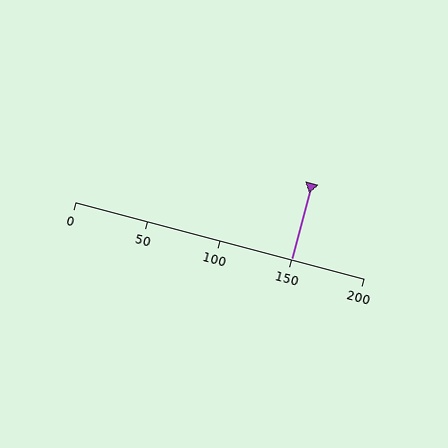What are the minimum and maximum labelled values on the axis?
The axis runs from 0 to 200.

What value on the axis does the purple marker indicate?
The marker indicates approximately 150.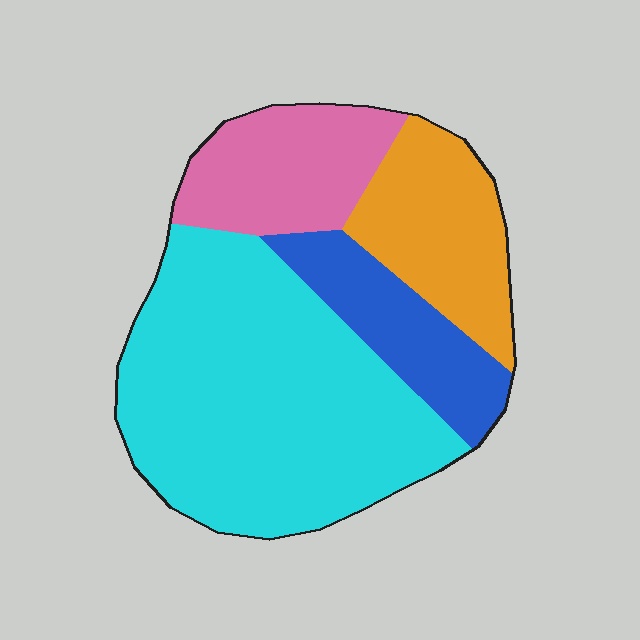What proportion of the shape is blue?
Blue covers 14% of the shape.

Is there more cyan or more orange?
Cyan.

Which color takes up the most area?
Cyan, at roughly 50%.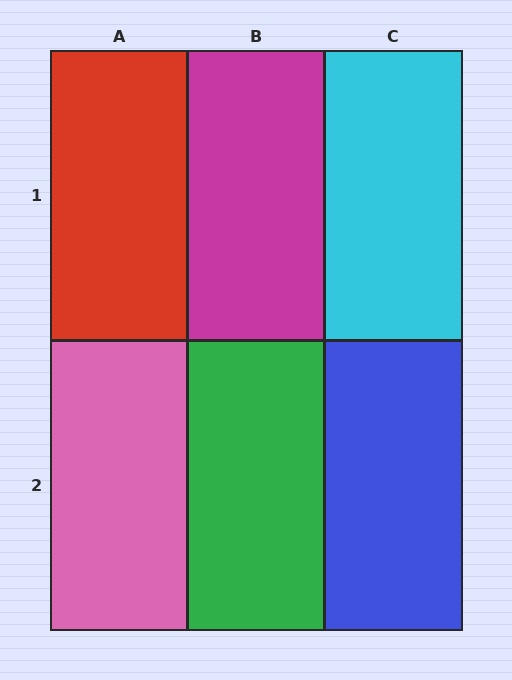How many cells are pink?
1 cell is pink.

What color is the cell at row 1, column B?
Magenta.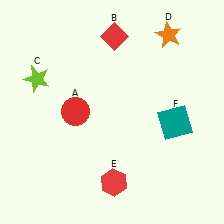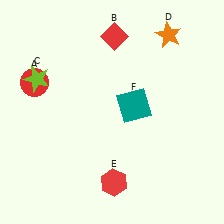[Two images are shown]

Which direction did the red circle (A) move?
The red circle (A) moved left.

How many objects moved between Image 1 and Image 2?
2 objects moved between the two images.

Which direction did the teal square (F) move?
The teal square (F) moved left.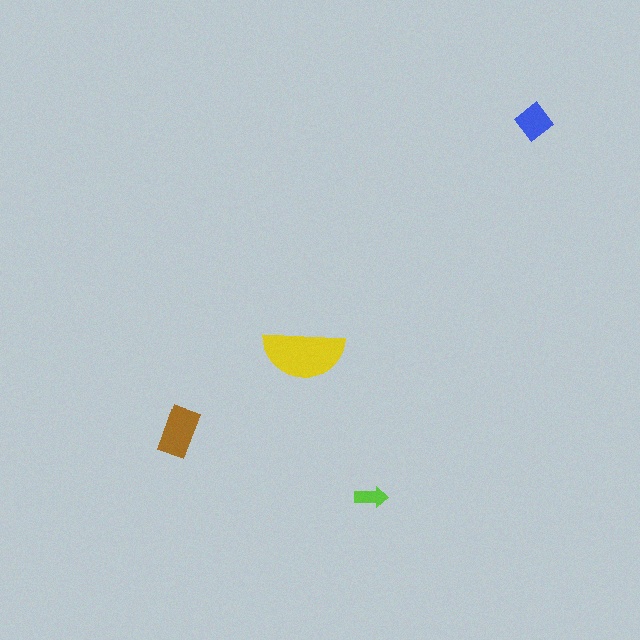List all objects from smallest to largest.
The lime arrow, the blue diamond, the brown rectangle, the yellow semicircle.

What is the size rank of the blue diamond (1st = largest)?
3rd.